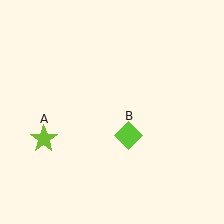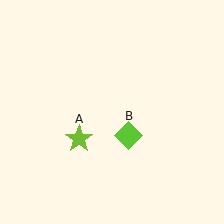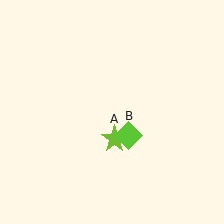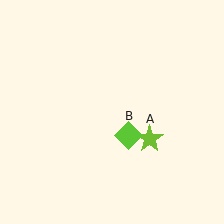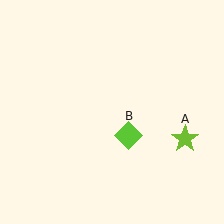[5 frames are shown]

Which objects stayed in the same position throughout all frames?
Lime diamond (object B) remained stationary.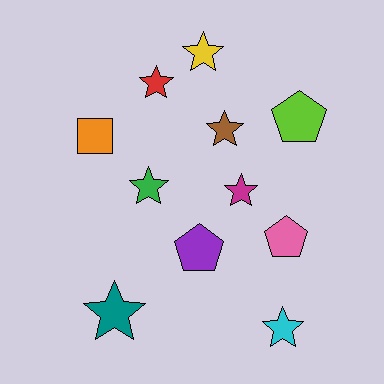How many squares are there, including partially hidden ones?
There is 1 square.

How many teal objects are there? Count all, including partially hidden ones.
There is 1 teal object.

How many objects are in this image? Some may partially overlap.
There are 11 objects.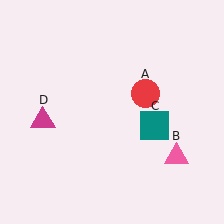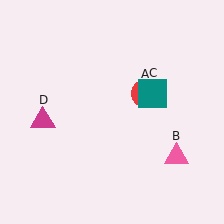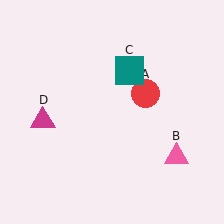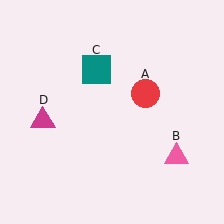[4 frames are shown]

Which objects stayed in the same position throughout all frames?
Red circle (object A) and pink triangle (object B) and magenta triangle (object D) remained stationary.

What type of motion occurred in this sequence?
The teal square (object C) rotated counterclockwise around the center of the scene.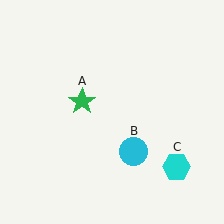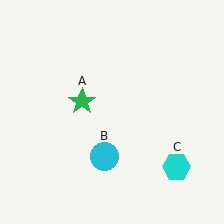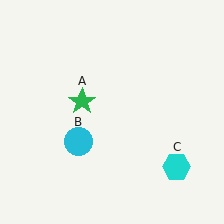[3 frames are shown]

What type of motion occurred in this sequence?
The cyan circle (object B) rotated clockwise around the center of the scene.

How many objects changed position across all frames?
1 object changed position: cyan circle (object B).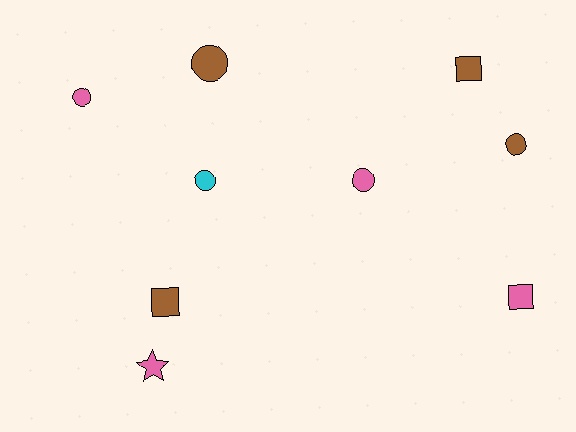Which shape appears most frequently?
Circle, with 5 objects.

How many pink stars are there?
There is 1 pink star.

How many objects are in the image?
There are 9 objects.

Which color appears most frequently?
Brown, with 4 objects.